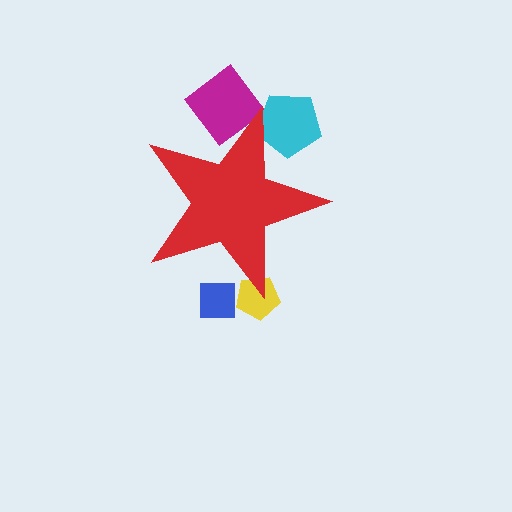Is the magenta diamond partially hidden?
Yes, the magenta diamond is partially hidden behind the red star.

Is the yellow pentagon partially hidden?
Yes, the yellow pentagon is partially hidden behind the red star.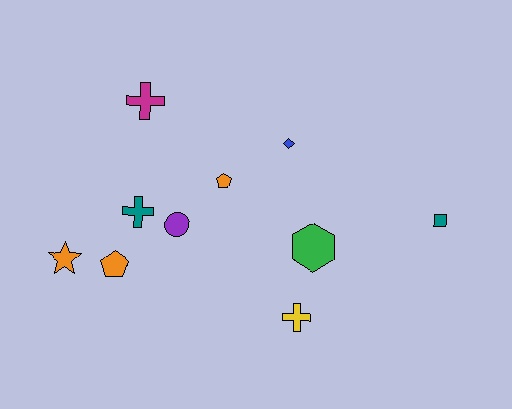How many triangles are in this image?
There are no triangles.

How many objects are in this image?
There are 10 objects.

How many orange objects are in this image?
There are 3 orange objects.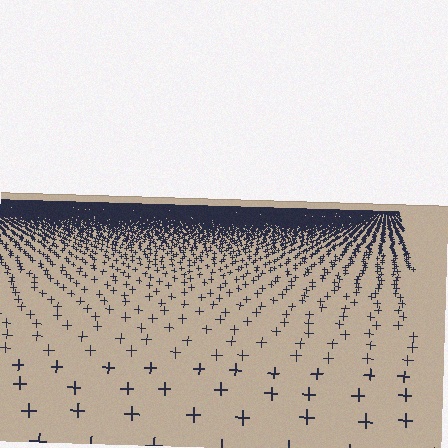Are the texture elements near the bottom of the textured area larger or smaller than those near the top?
Larger. Near the bottom, elements are closer to the viewer and appear at a bigger on-screen size.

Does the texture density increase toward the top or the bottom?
Density increases toward the top.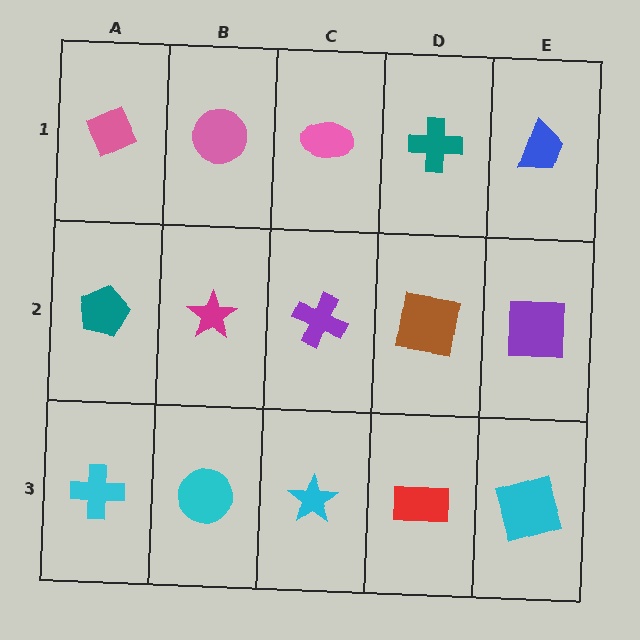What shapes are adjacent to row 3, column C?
A purple cross (row 2, column C), a cyan circle (row 3, column B), a red rectangle (row 3, column D).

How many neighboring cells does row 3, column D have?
3.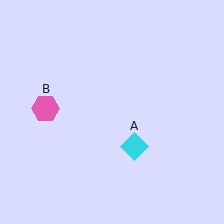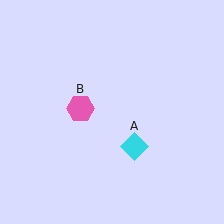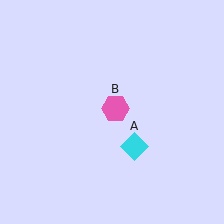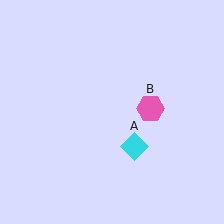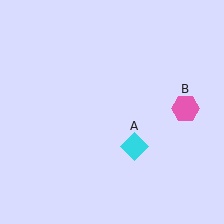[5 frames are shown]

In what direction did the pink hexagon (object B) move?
The pink hexagon (object B) moved right.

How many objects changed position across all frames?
1 object changed position: pink hexagon (object B).